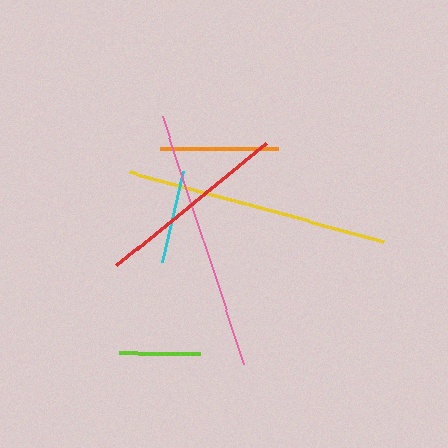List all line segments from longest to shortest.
From longest to shortest: yellow, pink, red, orange, cyan, lime.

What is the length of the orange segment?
The orange segment is approximately 118 pixels long.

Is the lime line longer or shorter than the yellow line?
The yellow line is longer than the lime line.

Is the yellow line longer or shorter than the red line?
The yellow line is longer than the red line.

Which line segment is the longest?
The yellow line is the longest at approximately 263 pixels.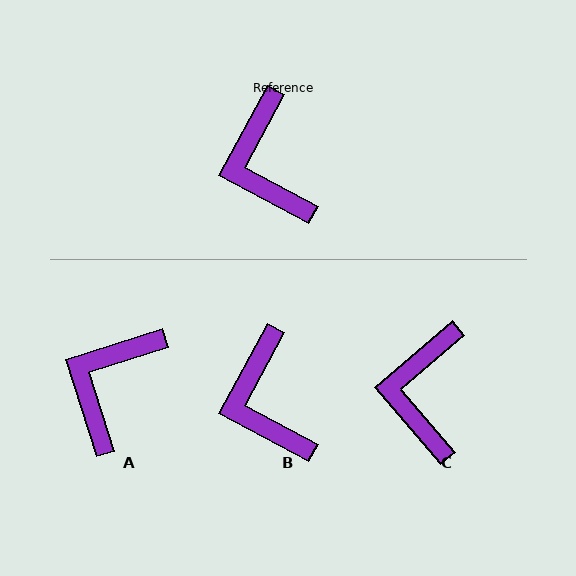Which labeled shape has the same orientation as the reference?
B.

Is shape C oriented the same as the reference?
No, it is off by about 21 degrees.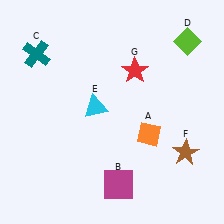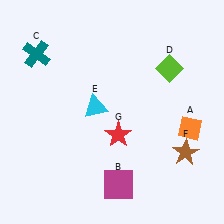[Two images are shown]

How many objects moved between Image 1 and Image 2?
3 objects moved between the two images.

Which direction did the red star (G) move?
The red star (G) moved down.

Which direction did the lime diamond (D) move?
The lime diamond (D) moved down.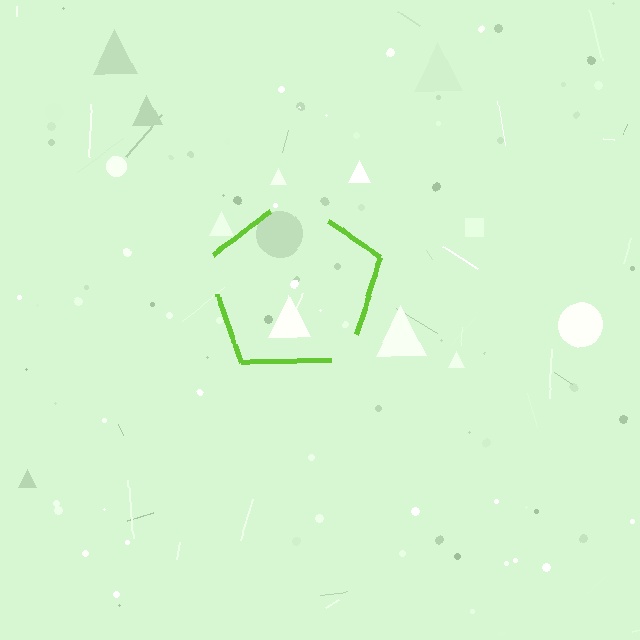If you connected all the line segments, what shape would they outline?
They would outline a pentagon.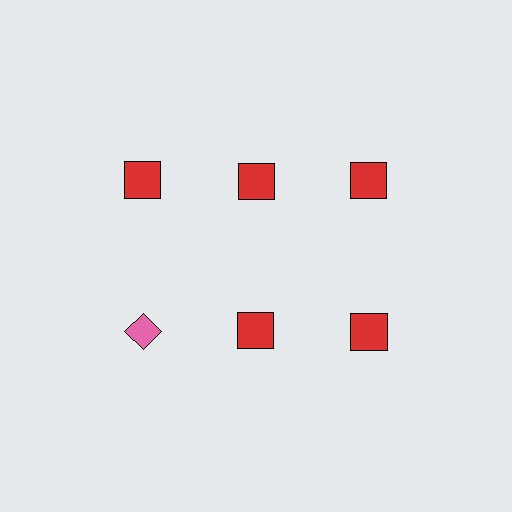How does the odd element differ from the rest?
It differs in both color (pink instead of red) and shape (diamond instead of square).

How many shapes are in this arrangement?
There are 6 shapes arranged in a grid pattern.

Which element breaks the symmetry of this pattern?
The pink diamond in the second row, leftmost column breaks the symmetry. All other shapes are red squares.